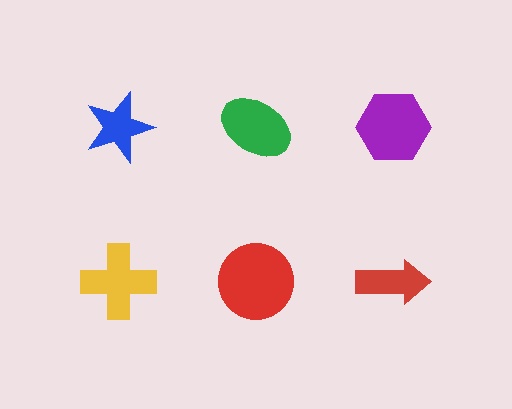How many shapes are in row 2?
3 shapes.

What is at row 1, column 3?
A purple hexagon.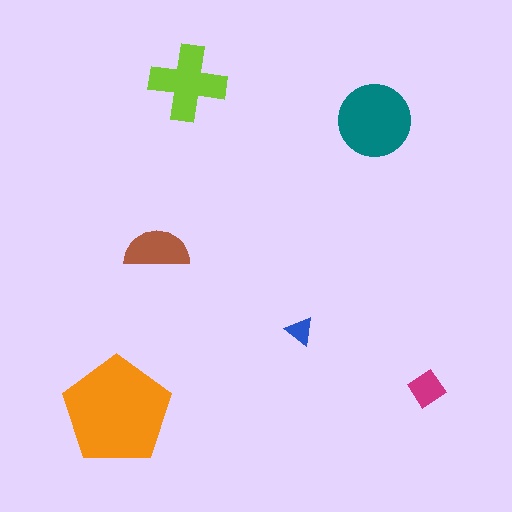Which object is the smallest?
The blue triangle.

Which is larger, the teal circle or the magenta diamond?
The teal circle.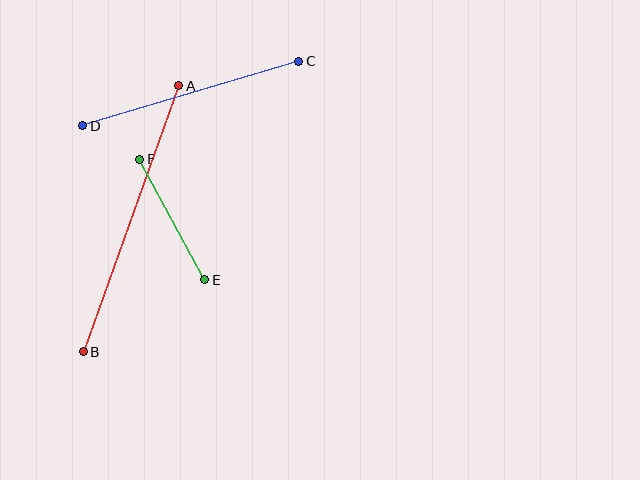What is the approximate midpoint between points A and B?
The midpoint is at approximately (131, 219) pixels.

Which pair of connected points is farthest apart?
Points A and B are farthest apart.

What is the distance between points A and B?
The distance is approximately 283 pixels.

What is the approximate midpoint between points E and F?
The midpoint is at approximately (172, 219) pixels.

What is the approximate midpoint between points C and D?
The midpoint is at approximately (191, 94) pixels.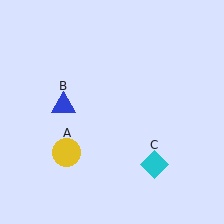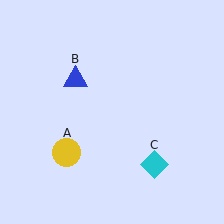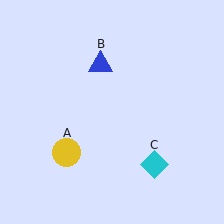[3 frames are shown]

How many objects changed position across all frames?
1 object changed position: blue triangle (object B).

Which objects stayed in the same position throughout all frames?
Yellow circle (object A) and cyan diamond (object C) remained stationary.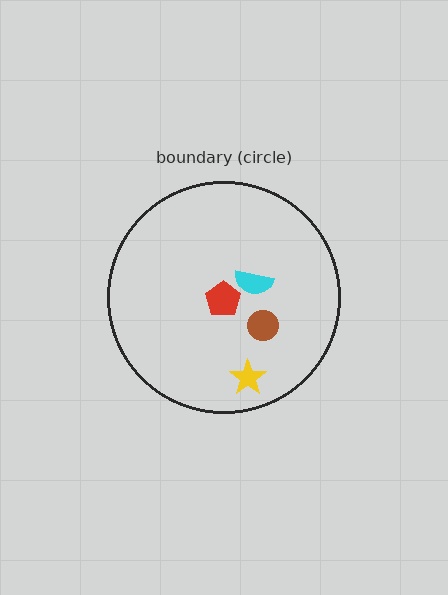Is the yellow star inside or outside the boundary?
Inside.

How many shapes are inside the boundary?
4 inside, 0 outside.